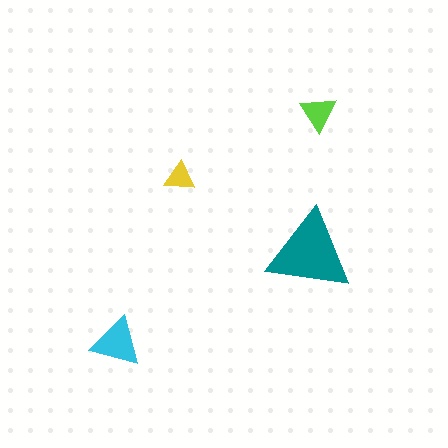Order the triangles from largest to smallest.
the teal one, the cyan one, the lime one, the yellow one.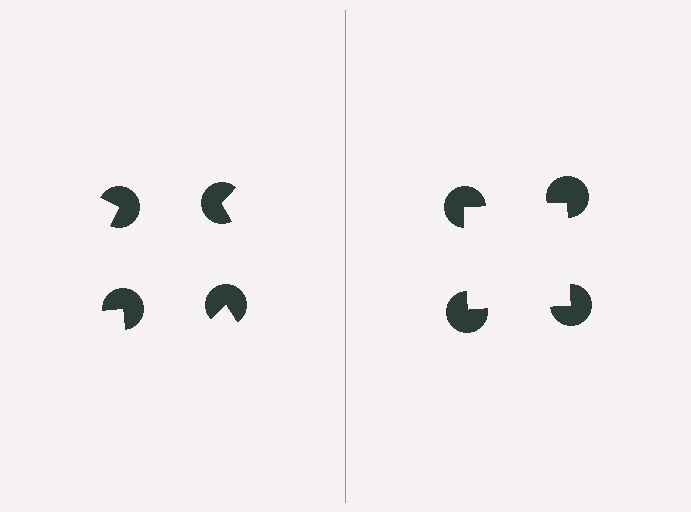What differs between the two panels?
The pac-man discs are positioned identically on both sides; only the wedge orientations differ. On the right they align to a square; on the left they are misaligned.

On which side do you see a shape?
An illusory square appears on the right side. On the left side the wedge cuts are rotated, so no coherent shape forms.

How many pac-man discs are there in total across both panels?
8 — 4 on each side.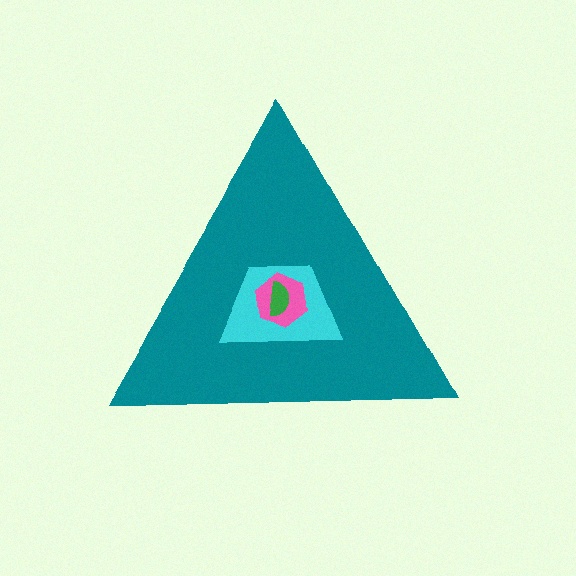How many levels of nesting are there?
4.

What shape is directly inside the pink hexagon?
The green semicircle.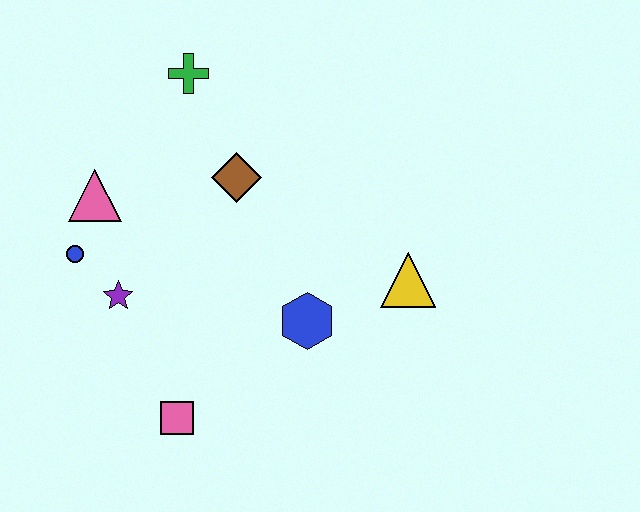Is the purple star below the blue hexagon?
No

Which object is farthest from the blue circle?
The yellow triangle is farthest from the blue circle.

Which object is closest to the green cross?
The brown diamond is closest to the green cross.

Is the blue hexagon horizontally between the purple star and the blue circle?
No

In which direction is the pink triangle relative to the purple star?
The pink triangle is above the purple star.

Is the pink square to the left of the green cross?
Yes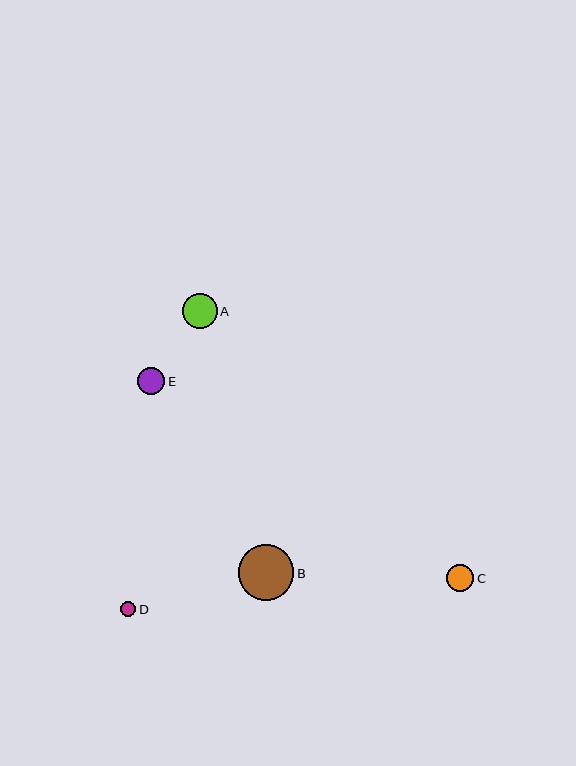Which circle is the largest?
Circle B is the largest with a size of approximately 56 pixels.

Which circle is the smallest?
Circle D is the smallest with a size of approximately 15 pixels.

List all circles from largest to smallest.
From largest to smallest: B, A, E, C, D.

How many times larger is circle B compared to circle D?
Circle B is approximately 3.7 times the size of circle D.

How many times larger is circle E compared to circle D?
Circle E is approximately 1.8 times the size of circle D.